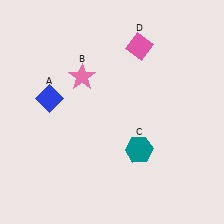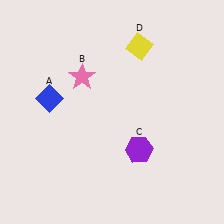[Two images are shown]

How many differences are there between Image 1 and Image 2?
There are 2 differences between the two images.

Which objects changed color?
C changed from teal to purple. D changed from pink to yellow.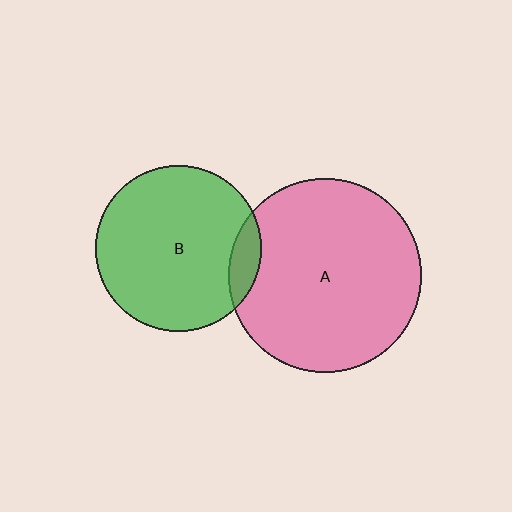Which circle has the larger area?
Circle A (pink).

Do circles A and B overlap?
Yes.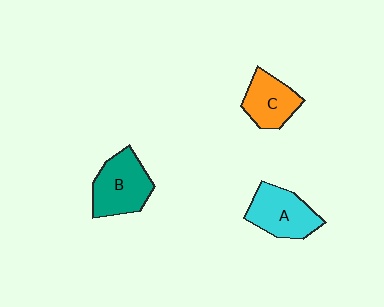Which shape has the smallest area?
Shape C (orange).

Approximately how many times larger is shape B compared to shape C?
Approximately 1.3 times.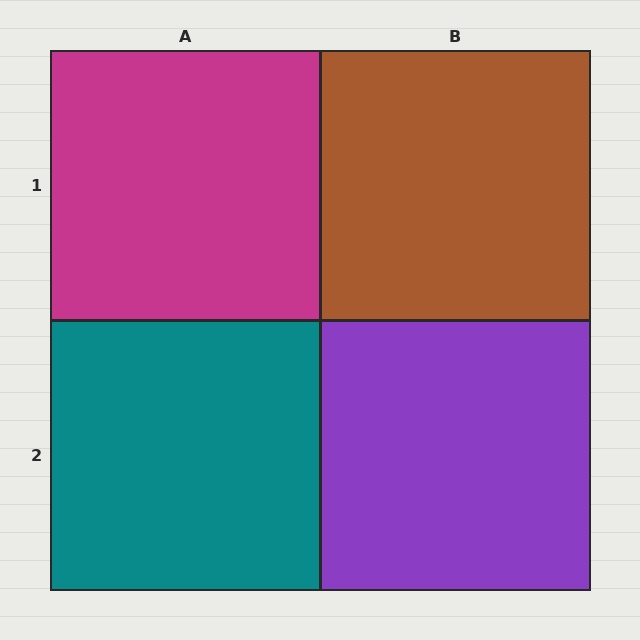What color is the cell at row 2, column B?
Purple.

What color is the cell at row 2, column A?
Teal.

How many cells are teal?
1 cell is teal.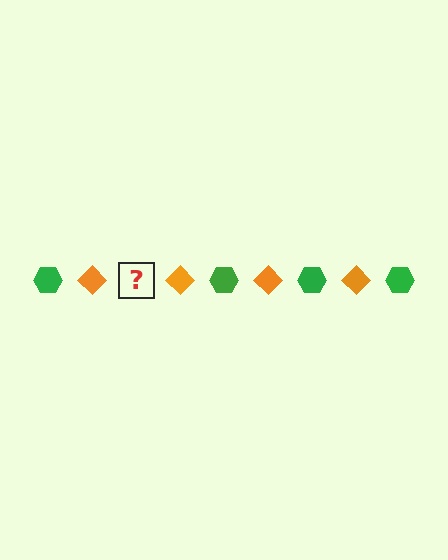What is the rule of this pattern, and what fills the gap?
The rule is that the pattern alternates between green hexagon and orange diamond. The gap should be filled with a green hexagon.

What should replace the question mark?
The question mark should be replaced with a green hexagon.